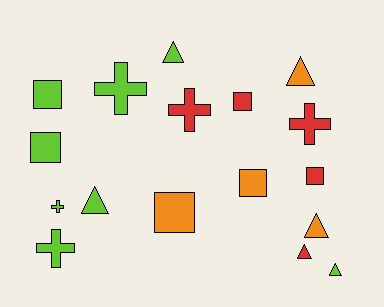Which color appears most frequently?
Lime, with 8 objects.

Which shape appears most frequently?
Triangle, with 6 objects.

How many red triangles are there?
There is 1 red triangle.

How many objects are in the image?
There are 17 objects.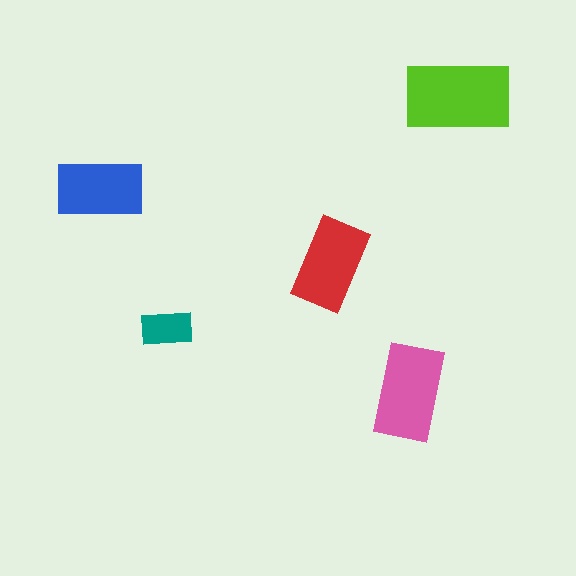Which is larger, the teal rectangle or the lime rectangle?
The lime one.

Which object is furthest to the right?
The lime rectangle is rightmost.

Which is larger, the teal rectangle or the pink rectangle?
The pink one.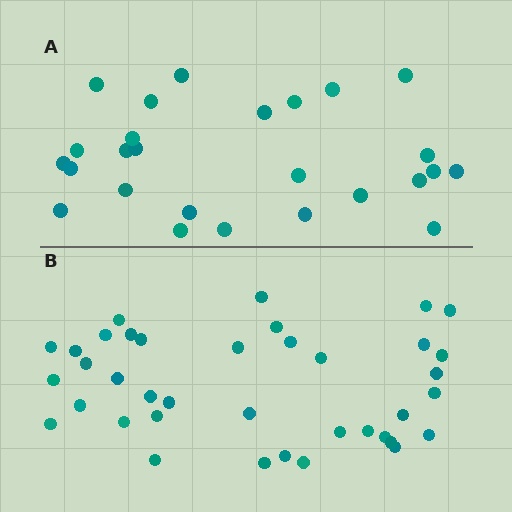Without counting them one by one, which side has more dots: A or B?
Region B (the bottom region) has more dots.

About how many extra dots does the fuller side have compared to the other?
Region B has roughly 12 or so more dots than region A.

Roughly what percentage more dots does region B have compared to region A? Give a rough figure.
About 45% more.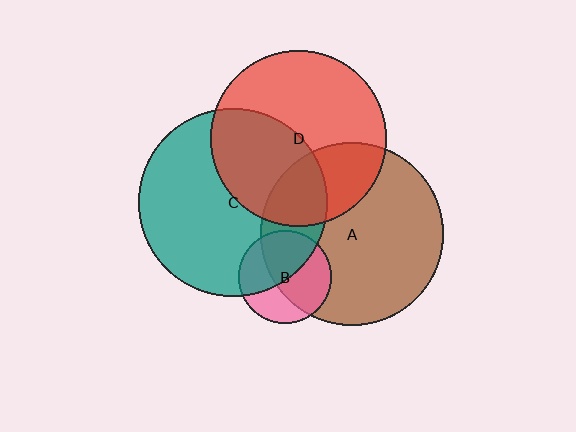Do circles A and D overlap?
Yes.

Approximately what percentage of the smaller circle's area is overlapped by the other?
Approximately 30%.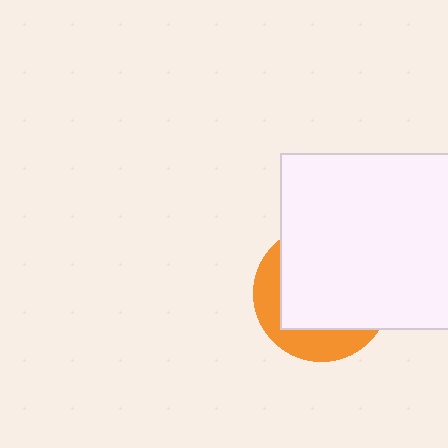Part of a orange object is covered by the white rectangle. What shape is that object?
It is a circle.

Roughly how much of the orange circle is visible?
A small part of it is visible (roughly 31%).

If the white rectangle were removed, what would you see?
You would see the complete orange circle.